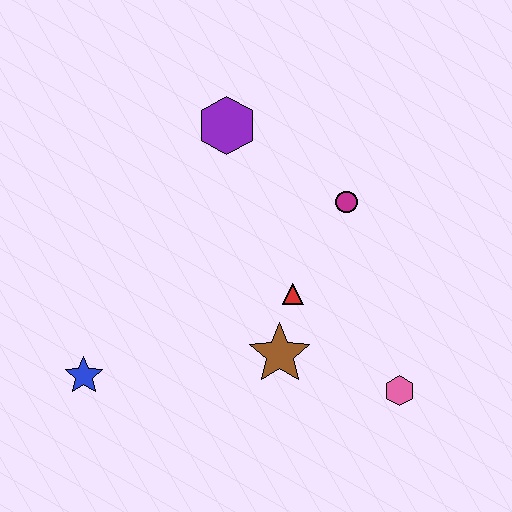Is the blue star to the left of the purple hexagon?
Yes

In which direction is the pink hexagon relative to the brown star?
The pink hexagon is to the right of the brown star.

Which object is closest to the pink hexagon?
The brown star is closest to the pink hexagon.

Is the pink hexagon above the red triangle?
No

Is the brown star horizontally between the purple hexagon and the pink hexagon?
Yes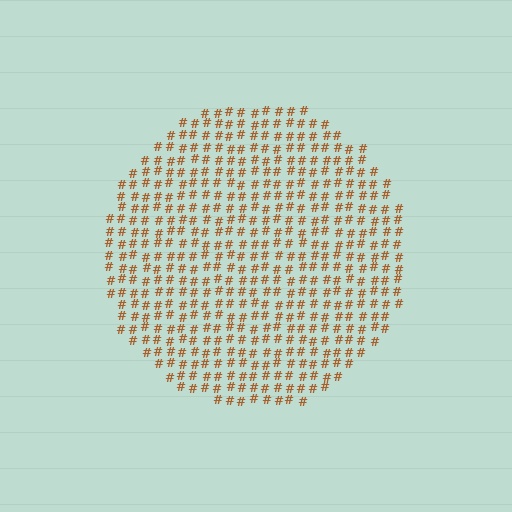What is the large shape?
The large shape is a circle.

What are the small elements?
The small elements are hash symbols.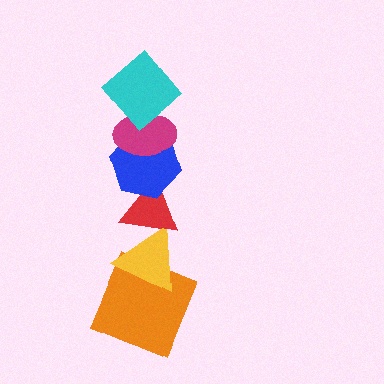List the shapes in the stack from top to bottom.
From top to bottom: the cyan diamond, the magenta ellipse, the blue hexagon, the red triangle, the yellow triangle, the orange square.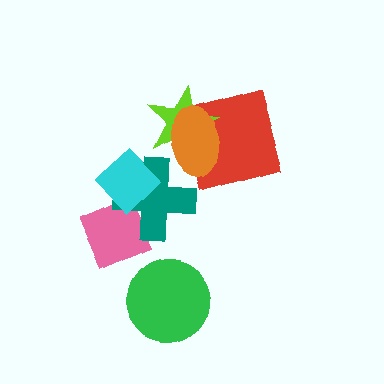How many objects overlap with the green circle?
0 objects overlap with the green circle.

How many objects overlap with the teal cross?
2 objects overlap with the teal cross.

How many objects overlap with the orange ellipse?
2 objects overlap with the orange ellipse.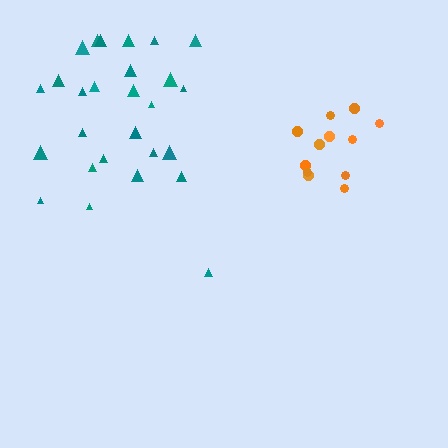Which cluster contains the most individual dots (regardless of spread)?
Teal (27).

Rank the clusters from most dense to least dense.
orange, teal.